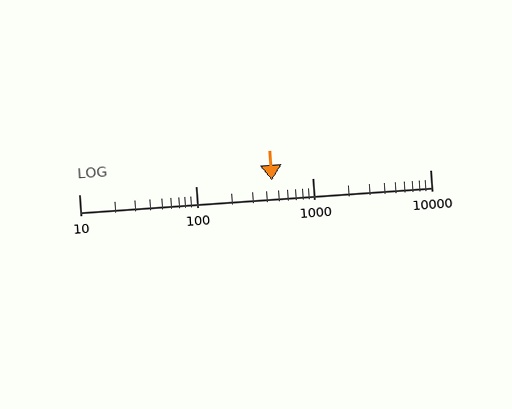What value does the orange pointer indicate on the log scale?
The pointer indicates approximately 450.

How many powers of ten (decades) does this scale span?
The scale spans 3 decades, from 10 to 10000.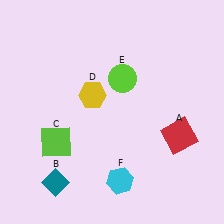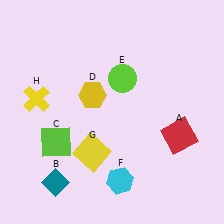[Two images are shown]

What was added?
A yellow square (G), a yellow cross (H) were added in Image 2.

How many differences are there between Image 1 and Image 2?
There are 2 differences between the two images.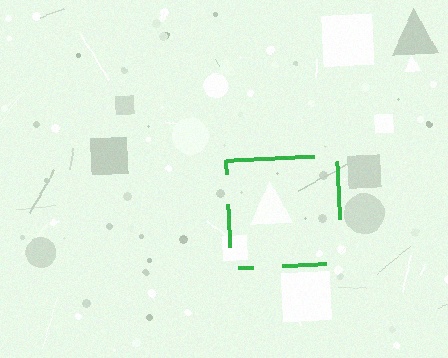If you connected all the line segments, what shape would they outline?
They would outline a square.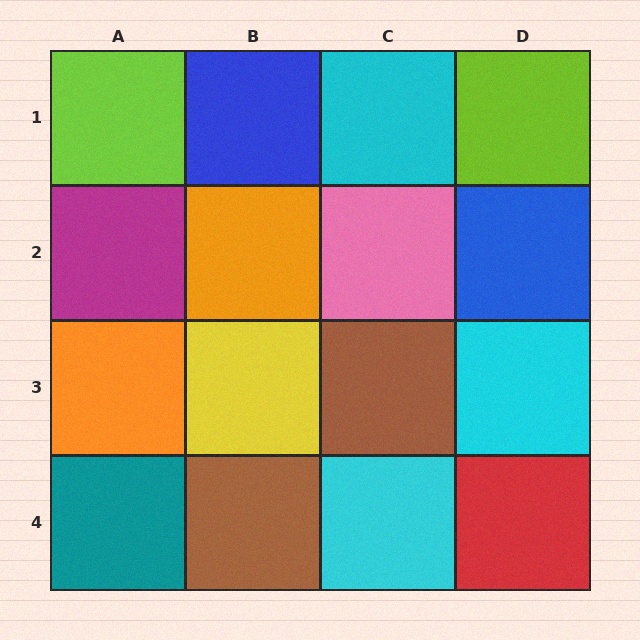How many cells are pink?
1 cell is pink.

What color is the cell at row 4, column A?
Teal.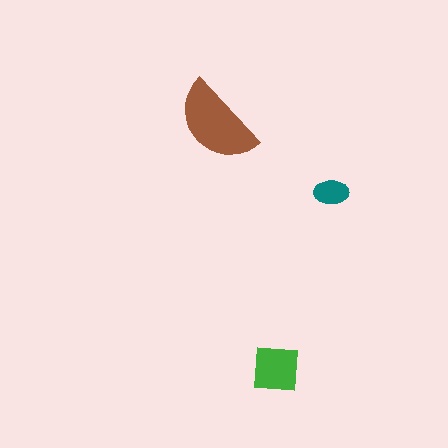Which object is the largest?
The brown semicircle.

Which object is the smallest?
The teal ellipse.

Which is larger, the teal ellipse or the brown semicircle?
The brown semicircle.